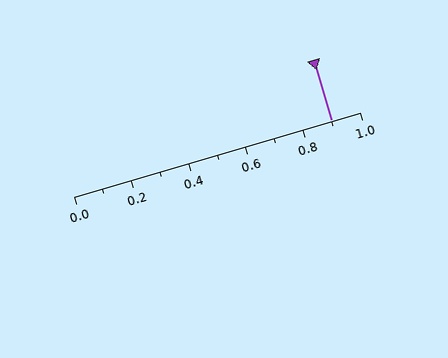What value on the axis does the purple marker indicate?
The marker indicates approximately 0.9.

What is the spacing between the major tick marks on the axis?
The major ticks are spaced 0.2 apart.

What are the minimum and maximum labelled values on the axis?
The axis runs from 0.0 to 1.0.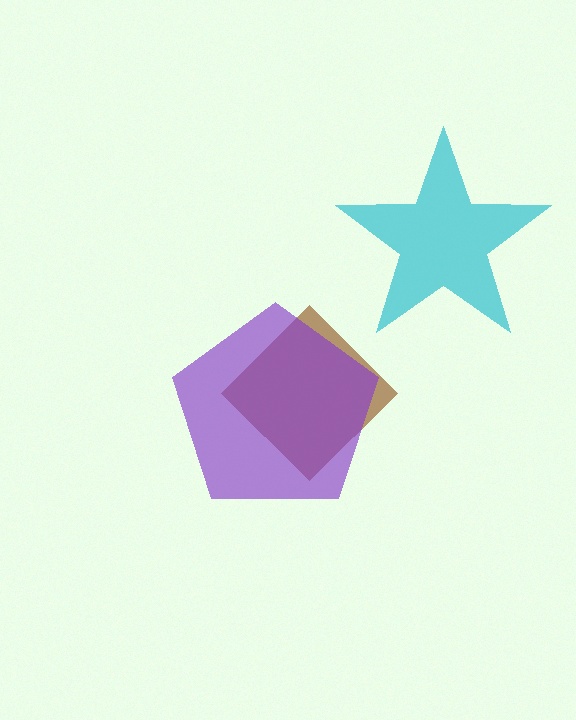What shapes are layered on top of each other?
The layered shapes are: a cyan star, a brown diamond, a purple pentagon.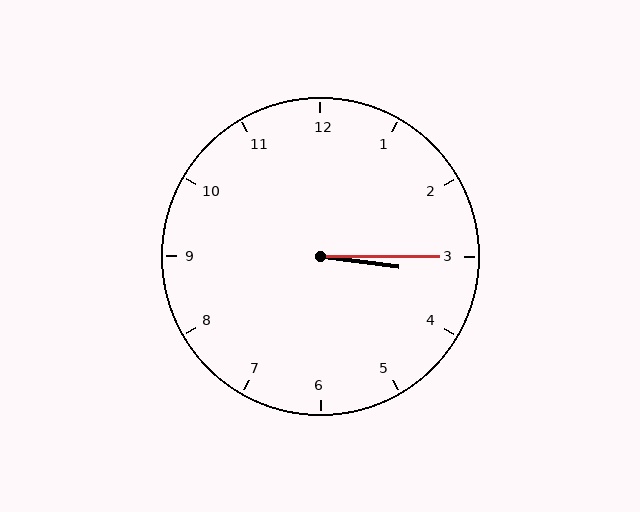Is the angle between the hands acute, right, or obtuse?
It is acute.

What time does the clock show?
3:15.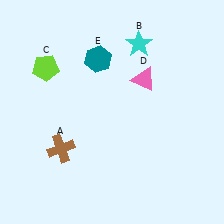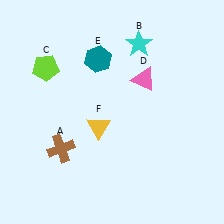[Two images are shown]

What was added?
A yellow triangle (F) was added in Image 2.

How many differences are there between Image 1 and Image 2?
There is 1 difference between the two images.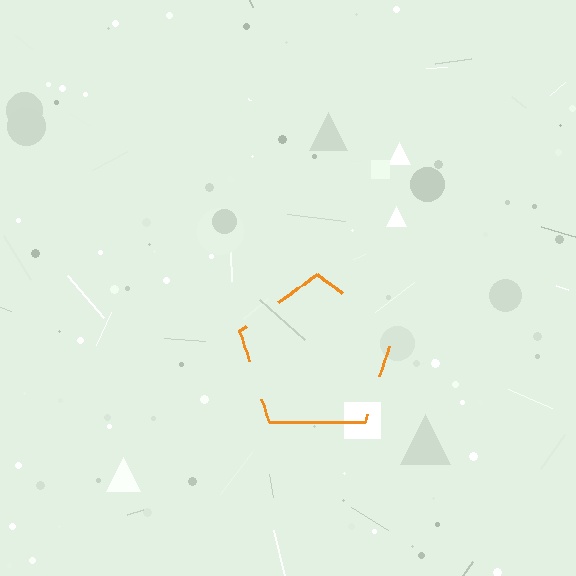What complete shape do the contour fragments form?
The contour fragments form a pentagon.